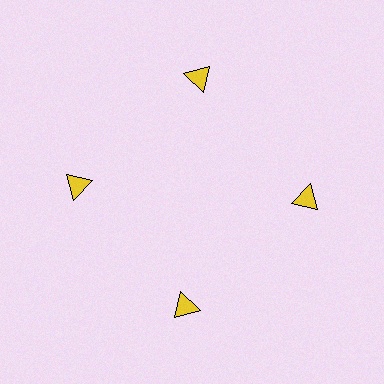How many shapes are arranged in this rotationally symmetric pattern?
There are 4 shapes, arranged in 4 groups of 1.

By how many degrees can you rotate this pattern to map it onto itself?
The pattern maps onto itself every 90 degrees of rotation.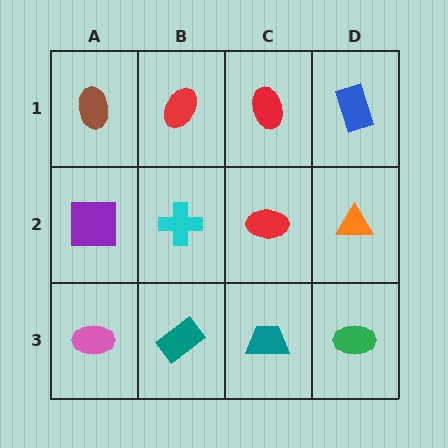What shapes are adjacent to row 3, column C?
A red ellipse (row 2, column C), a teal rectangle (row 3, column B), a green ellipse (row 3, column D).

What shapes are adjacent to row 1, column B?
A cyan cross (row 2, column B), a brown ellipse (row 1, column A), a red ellipse (row 1, column C).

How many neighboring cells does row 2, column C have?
4.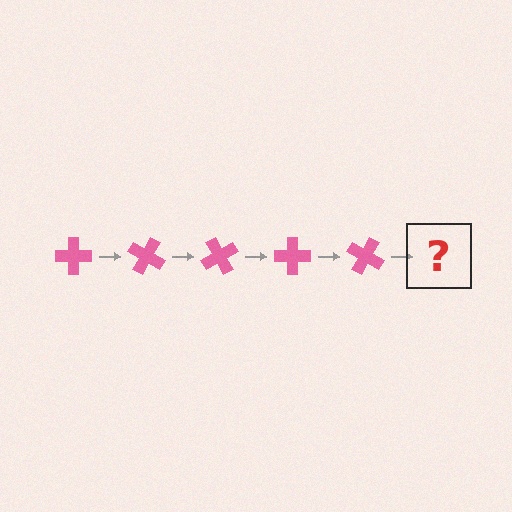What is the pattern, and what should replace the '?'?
The pattern is that the cross rotates 30 degrees each step. The '?' should be a pink cross rotated 150 degrees.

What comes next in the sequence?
The next element should be a pink cross rotated 150 degrees.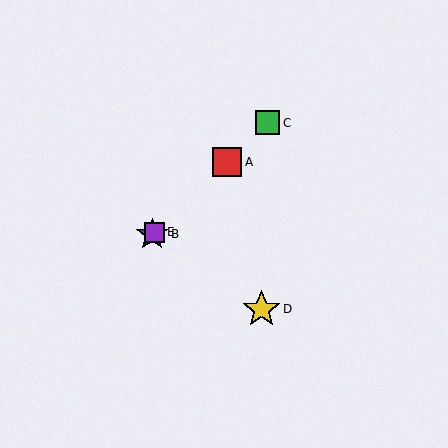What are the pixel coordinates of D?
Object D is at (261, 309).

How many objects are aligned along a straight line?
4 objects (A, B, C, E) are aligned along a straight line.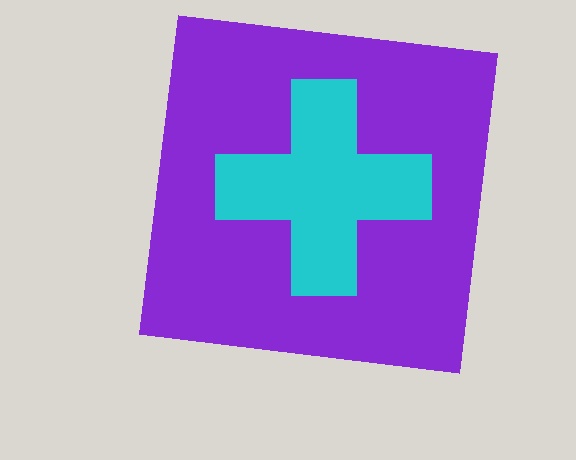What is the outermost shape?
The purple square.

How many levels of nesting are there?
2.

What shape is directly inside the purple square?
The cyan cross.